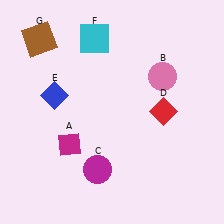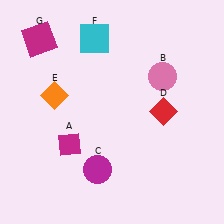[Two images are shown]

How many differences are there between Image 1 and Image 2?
There are 2 differences between the two images.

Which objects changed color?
E changed from blue to orange. G changed from brown to magenta.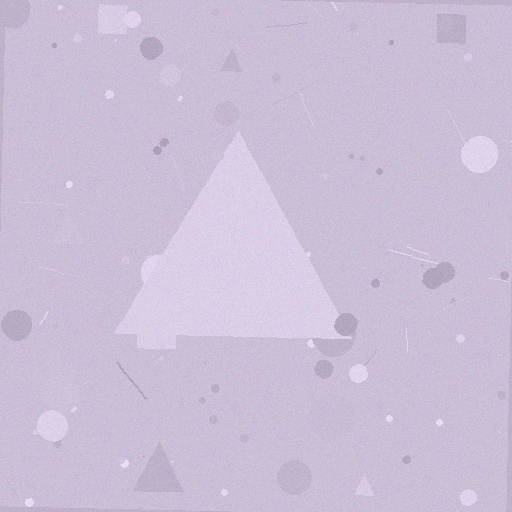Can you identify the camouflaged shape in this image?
The camouflaged shape is a triangle.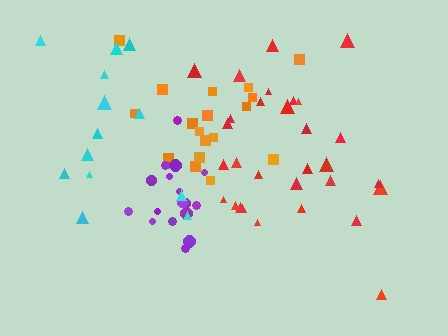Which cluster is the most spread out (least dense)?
Cyan.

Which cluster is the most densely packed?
Purple.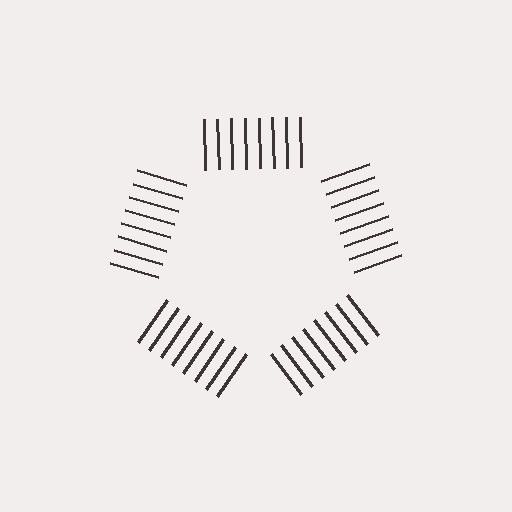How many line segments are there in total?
40 — 8 along each of the 5 edges.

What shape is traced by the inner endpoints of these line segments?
An illusory pentagon — the line segments terminate on its edges but no continuous stroke is drawn.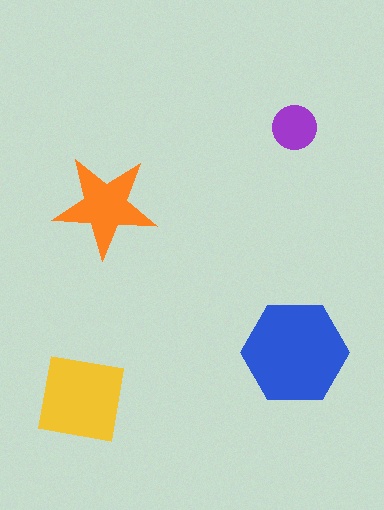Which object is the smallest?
The purple circle.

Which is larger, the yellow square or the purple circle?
The yellow square.